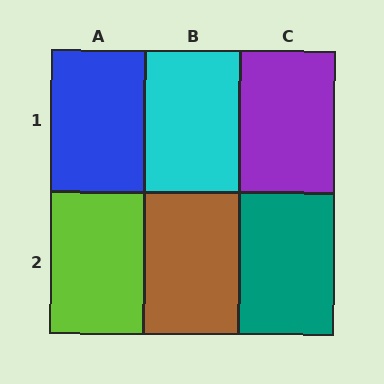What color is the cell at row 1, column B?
Cyan.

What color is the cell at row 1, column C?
Purple.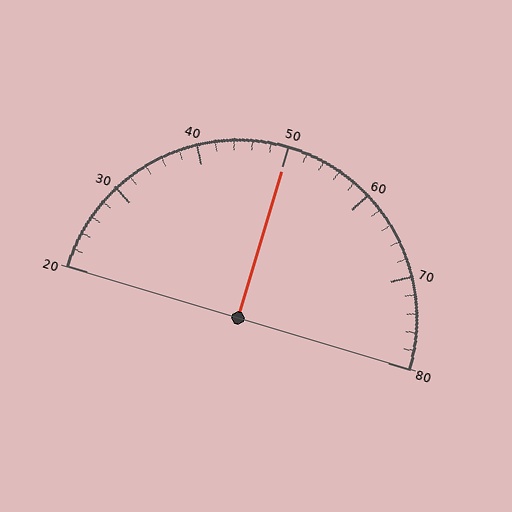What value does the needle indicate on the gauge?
The needle indicates approximately 50.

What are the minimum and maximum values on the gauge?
The gauge ranges from 20 to 80.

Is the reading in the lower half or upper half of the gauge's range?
The reading is in the upper half of the range (20 to 80).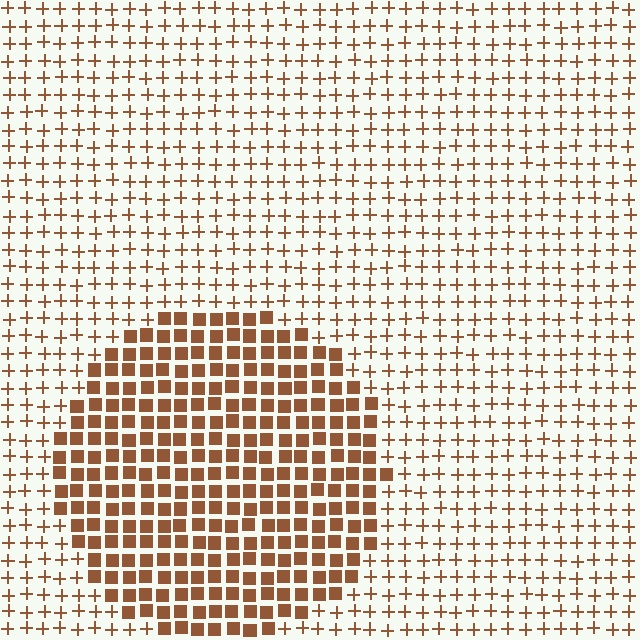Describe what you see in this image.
The image is filled with small brown elements arranged in a uniform grid. A circle-shaped region contains squares, while the surrounding area contains plus signs. The boundary is defined purely by the change in element shape.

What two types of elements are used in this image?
The image uses squares inside the circle region and plus signs outside it.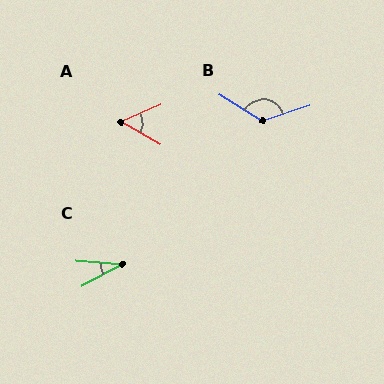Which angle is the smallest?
C, at approximately 33 degrees.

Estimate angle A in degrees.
Approximately 53 degrees.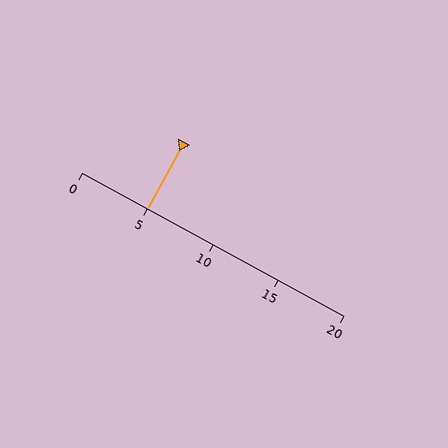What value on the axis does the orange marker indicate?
The marker indicates approximately 5.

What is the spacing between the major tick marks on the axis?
The major ticks are spaced 5 apart.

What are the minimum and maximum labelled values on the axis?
The axis runs from 0 to 20.